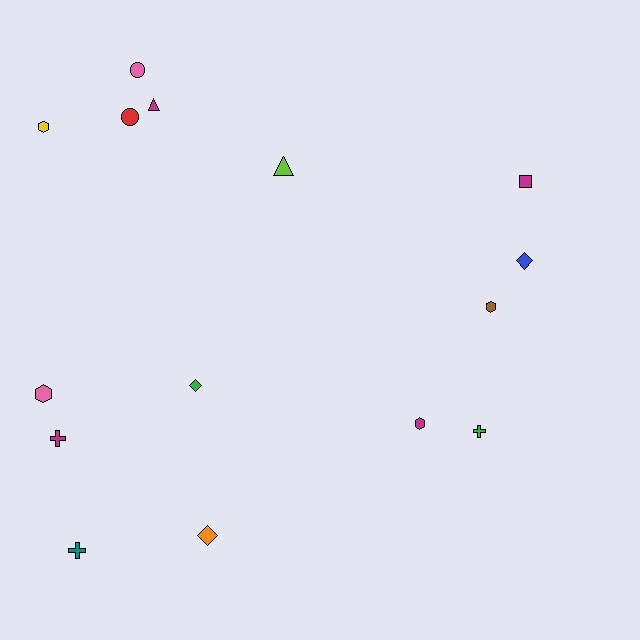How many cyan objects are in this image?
There are no cyan objects.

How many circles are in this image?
There are 2 circles.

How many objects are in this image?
There are 15 objects.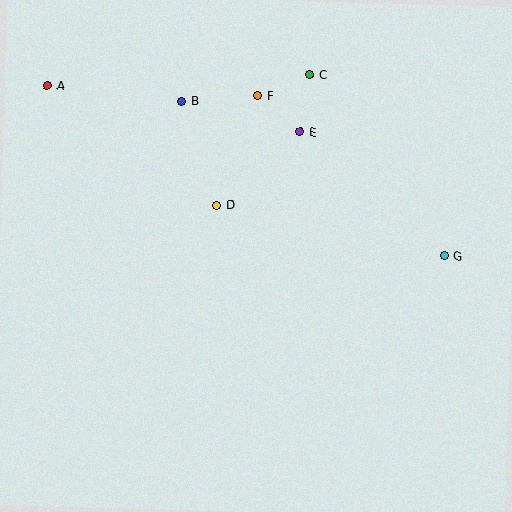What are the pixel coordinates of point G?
Point G is at (444, 256).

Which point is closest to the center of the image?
Point D at (217, 205) is closest to the center.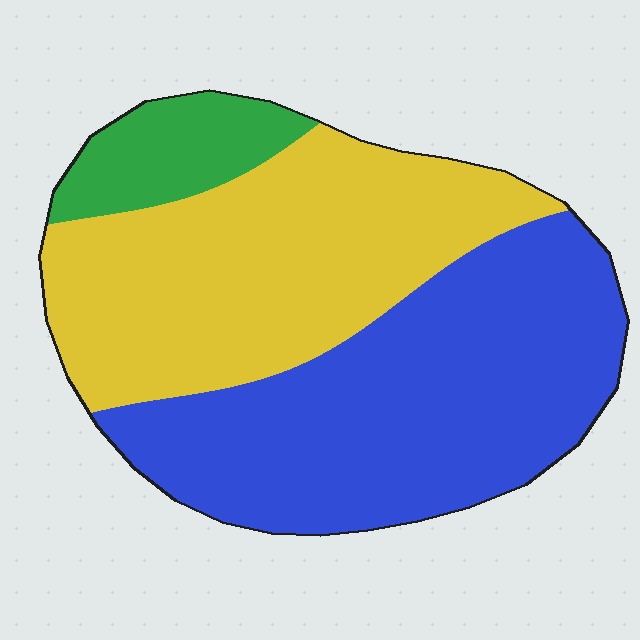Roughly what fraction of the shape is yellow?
Yellow covers about 40% of the shape.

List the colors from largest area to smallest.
From largest to smallest: blue, yellow, green.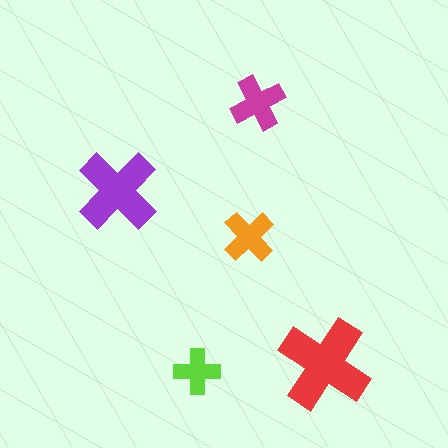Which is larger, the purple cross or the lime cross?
The purple one.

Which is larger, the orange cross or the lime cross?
The orange one.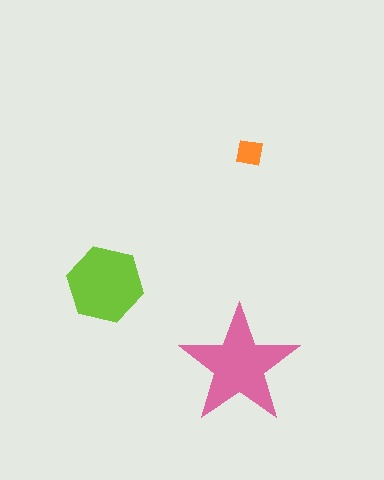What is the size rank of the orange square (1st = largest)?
3rd.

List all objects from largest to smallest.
The pink star, the lime hexagon, the orange square.